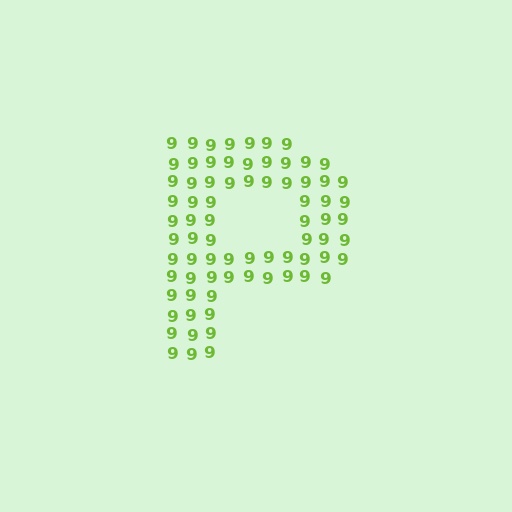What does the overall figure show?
The overall figure shows the letter P.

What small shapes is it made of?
It is made of small digit 9's.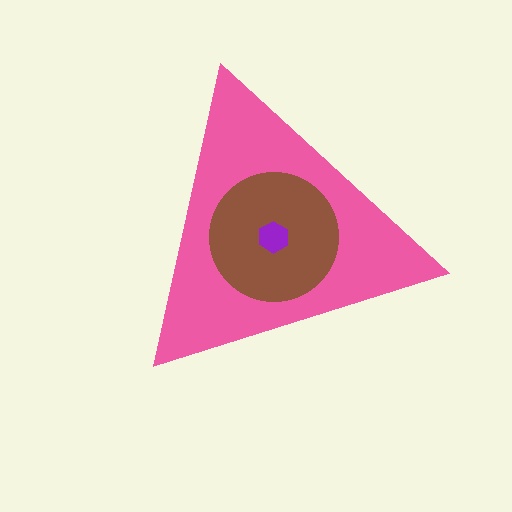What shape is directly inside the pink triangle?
The brown circle.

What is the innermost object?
The purple hexagon.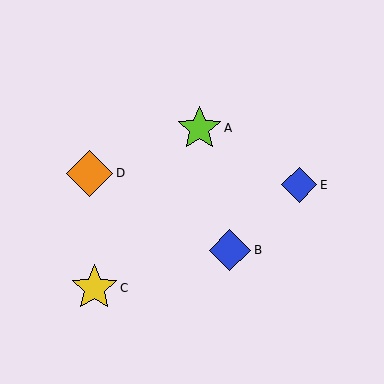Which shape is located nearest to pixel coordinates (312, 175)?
The blue diamond (labeled E) at (299, 185) is nearest to that location.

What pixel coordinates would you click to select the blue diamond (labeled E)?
Click at (299, 185) to select the blue diamond E.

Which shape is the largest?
The yellow star (labeled C) is the largest.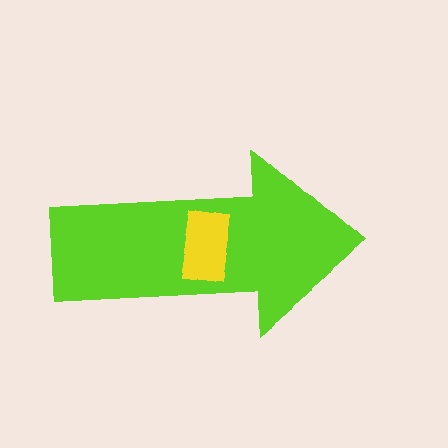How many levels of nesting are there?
2.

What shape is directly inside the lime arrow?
The yellow rectangle.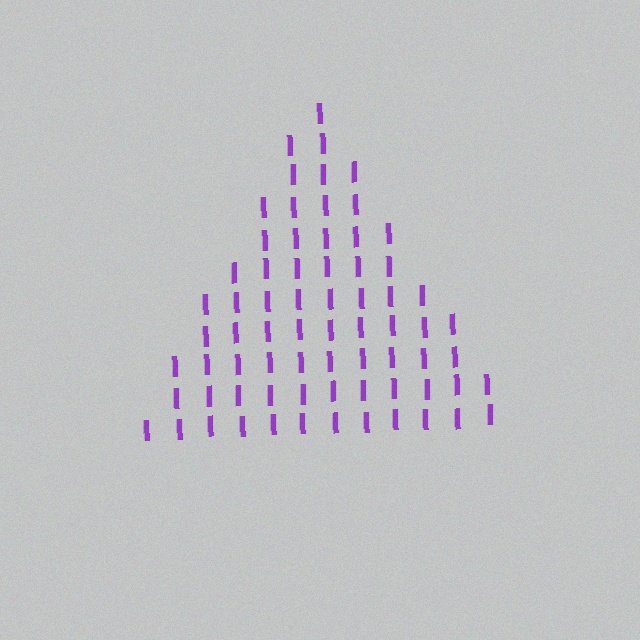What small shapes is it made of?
It is made of small letter I's.